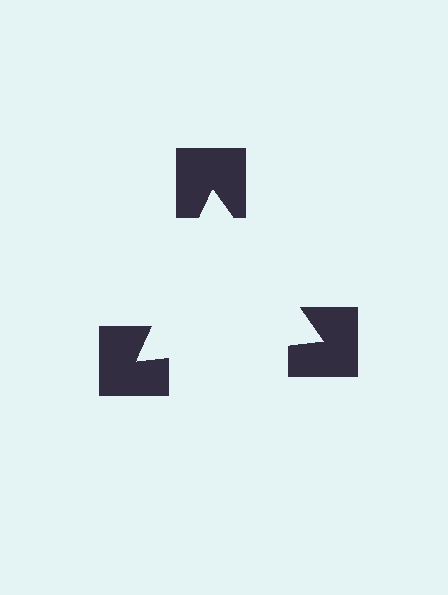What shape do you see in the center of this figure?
An illusory triangle — its edges are inferred from the aligned wedge cuts in the notched squares, not physically drawn.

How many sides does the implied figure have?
3 sides.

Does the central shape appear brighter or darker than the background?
It typically appears slightly brighter than the background, even though no actual brightness change is drawn.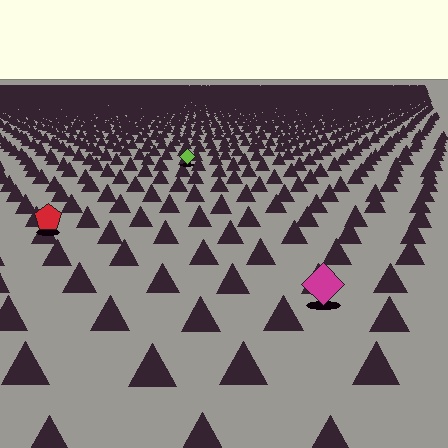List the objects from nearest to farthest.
From nearest to farthest: the magenta diamond, the red pentagon, the lime diamond.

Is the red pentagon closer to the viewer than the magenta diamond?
No. The magenta diamond is closer — you can tell from the texture gradient: the ground texture is coarser near it.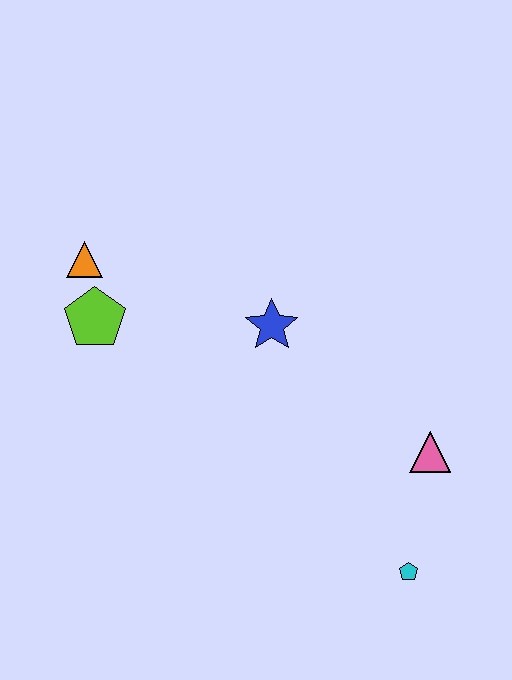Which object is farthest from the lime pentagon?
The cyan pentagon is farthest from the lime pentagon.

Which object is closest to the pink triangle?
The cyan pentagon is closest to the pink triangle.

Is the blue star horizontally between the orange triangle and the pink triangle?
Yes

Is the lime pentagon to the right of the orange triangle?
Yes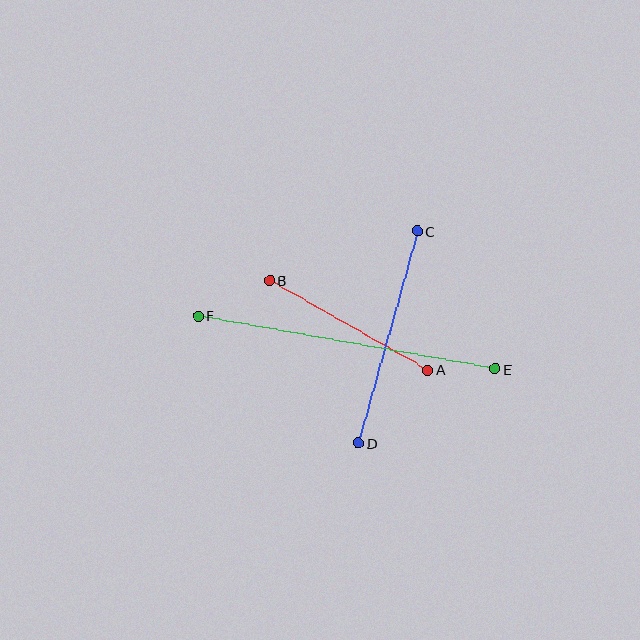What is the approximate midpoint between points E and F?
The midpoint is at approximately (347, 342) pixels.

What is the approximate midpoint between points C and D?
The midpoint is at approximately (388, 337) pixels.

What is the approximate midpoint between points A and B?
The midpoint is at approximately (349, 325) pixels.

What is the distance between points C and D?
The distance is approximately 220 pixels.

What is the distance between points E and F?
The distance is approximately 301 pixels.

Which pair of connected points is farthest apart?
Points E and F are farthest apart.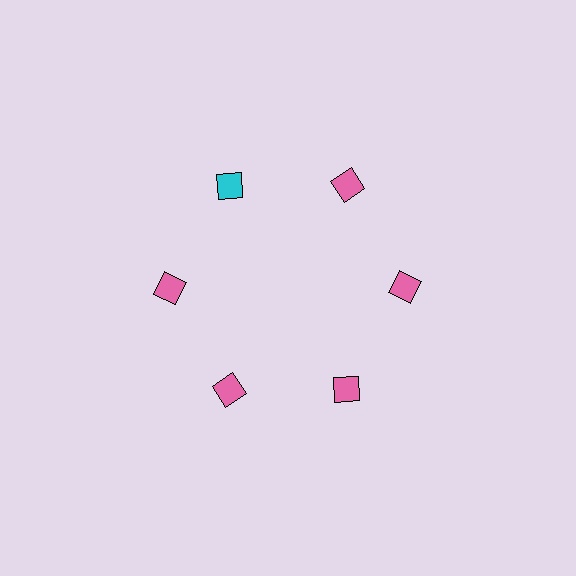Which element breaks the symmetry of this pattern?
The cyan diamond at roughly the 11 o'clock position breaks the symmetry. All other shapes are pink diamonds.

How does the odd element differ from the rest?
It has a different color: cyan instead of pink.